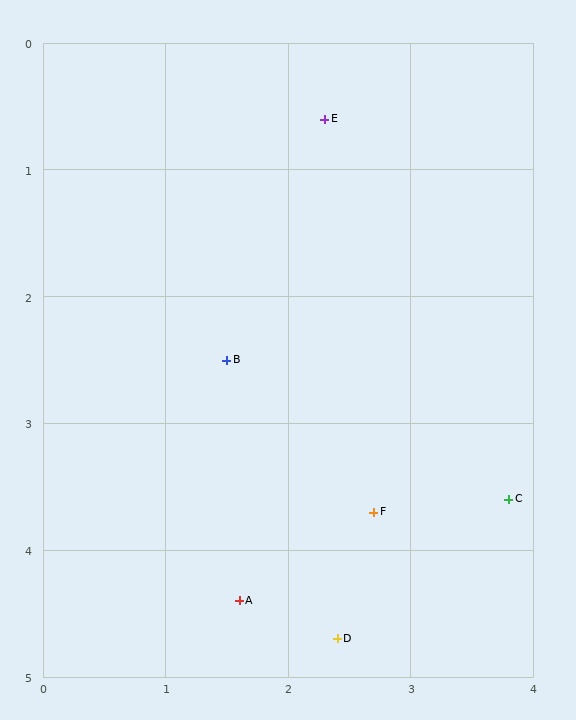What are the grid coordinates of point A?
Point A is at approximately (1.6, 4.4).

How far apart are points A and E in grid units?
Points A and E are about 3.9 grid units apart.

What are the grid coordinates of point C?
Point C is at approximately (3.8, 3.6).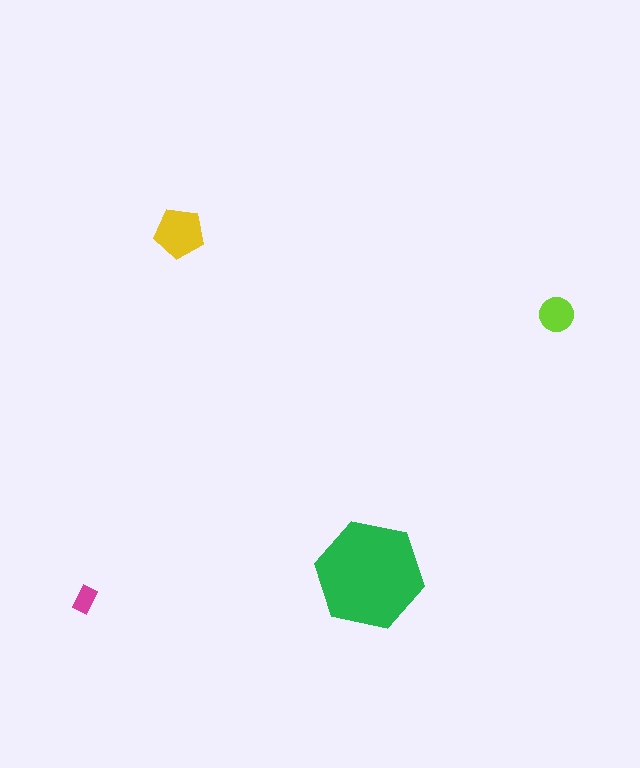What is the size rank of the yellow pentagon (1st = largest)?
2nd.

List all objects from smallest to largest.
The magenta rectangle, the lime circle, the yellow pentagon, the green hexagon.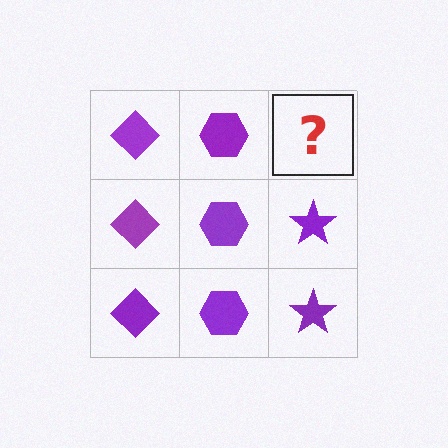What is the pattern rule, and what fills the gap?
The rule is that each column has a consistent shape. The gap should be filled with a purple star.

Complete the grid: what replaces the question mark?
The question mark should be replaced with a purple star.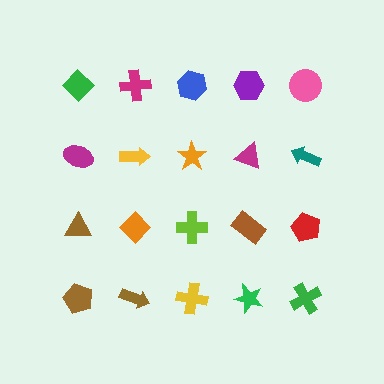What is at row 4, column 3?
A yellow cross.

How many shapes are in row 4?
5 shapes.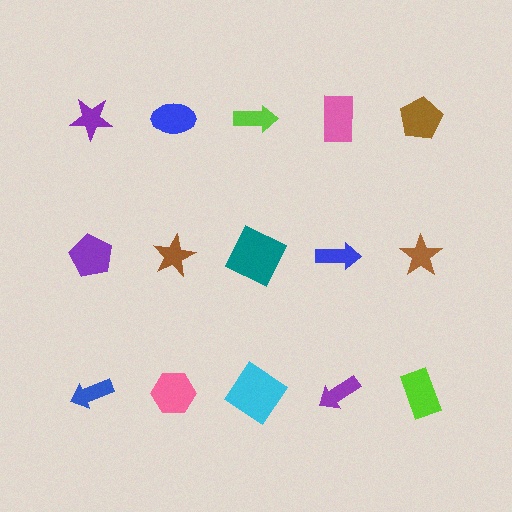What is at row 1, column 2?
A blue ellipse.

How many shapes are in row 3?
5 shapes.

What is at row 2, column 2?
A brown star.